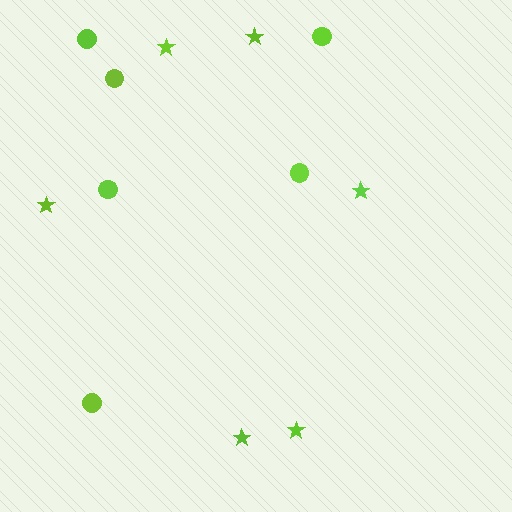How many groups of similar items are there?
There are 2 groups: one group of stars (6) and one group of circles (6).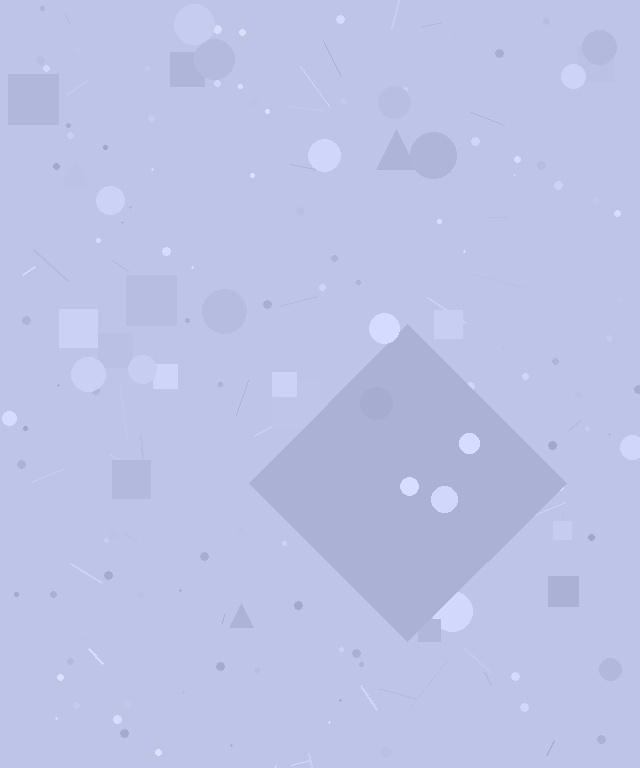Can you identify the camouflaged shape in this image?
The camouflaged shape is a diamond.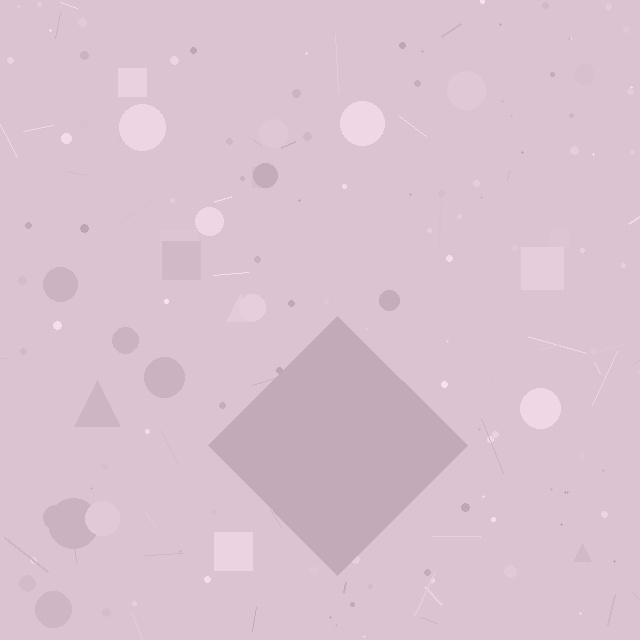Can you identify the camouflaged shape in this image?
The camouflaged shape is a diamond.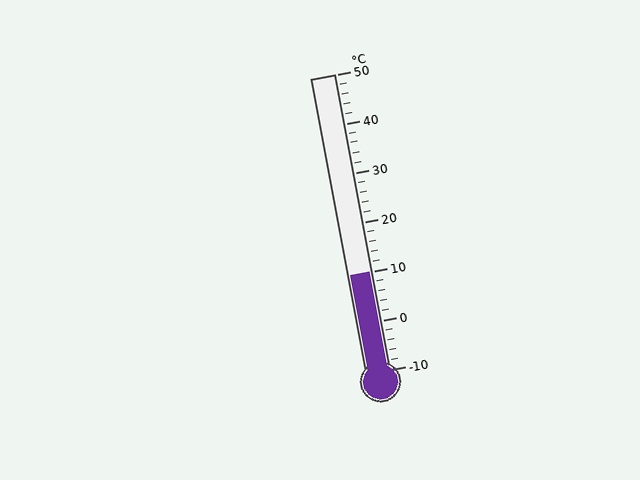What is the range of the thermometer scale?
The thermometer scale ranges from -10°C to 50°C.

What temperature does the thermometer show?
The thermometer shows approximately 10°C.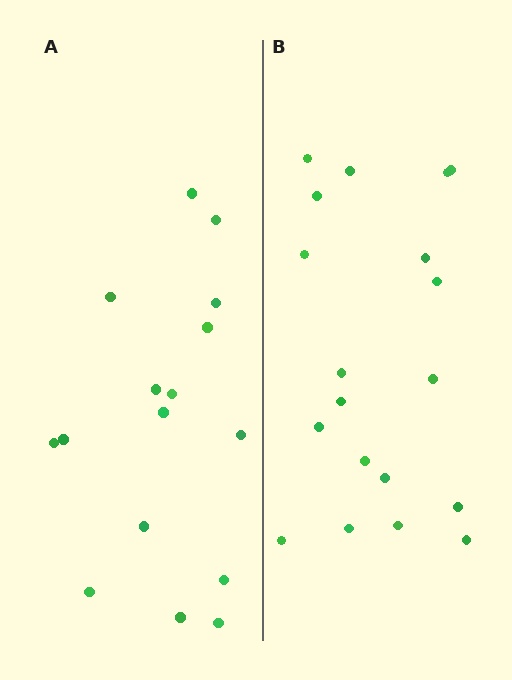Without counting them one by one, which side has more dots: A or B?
Region B (the right region) has more dots.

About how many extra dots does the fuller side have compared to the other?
Region B has just a few more — roughly 2 or 3 more dots than region A.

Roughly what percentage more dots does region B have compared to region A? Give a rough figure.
About 20% more.